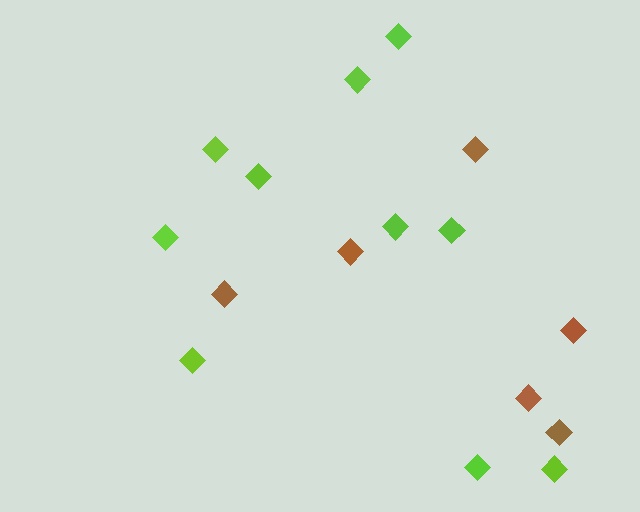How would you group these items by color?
There are 2 groups: one group of lime diamonds (10) and one group of brown diamonds (6).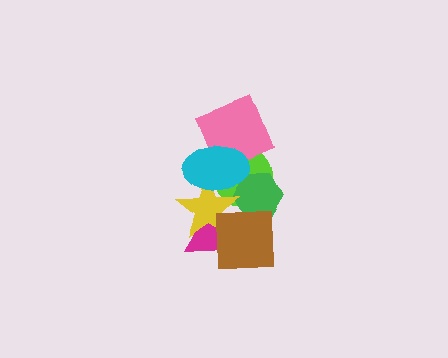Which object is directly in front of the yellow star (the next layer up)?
The brown square is directly in front of the yellow star.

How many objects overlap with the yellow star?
5 objects overlap with the yellow star.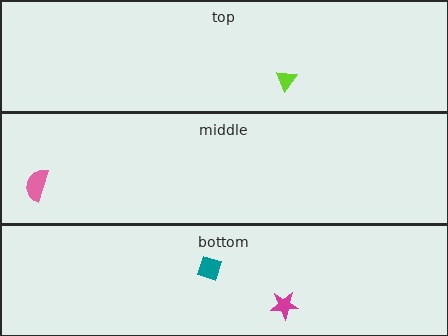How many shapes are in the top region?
1.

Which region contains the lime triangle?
The top region.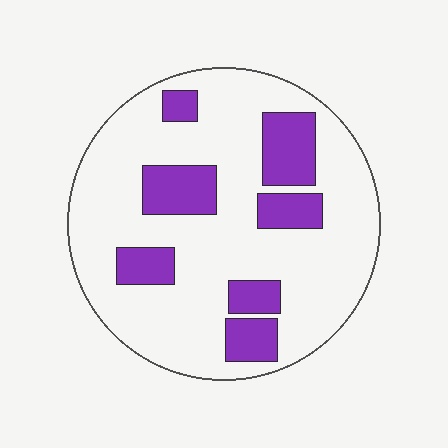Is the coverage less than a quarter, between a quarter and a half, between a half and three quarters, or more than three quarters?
Less than a quarter.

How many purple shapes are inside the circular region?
7.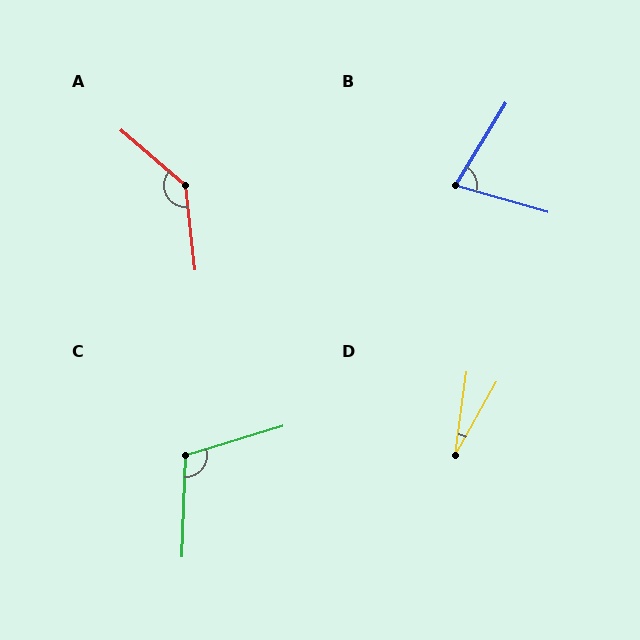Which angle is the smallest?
D, at approximately 22 degrees.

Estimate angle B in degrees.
Approximately 75 degrees.